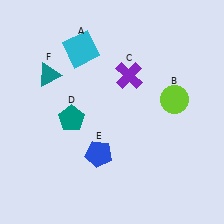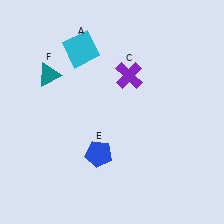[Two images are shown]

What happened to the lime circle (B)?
The lime circle (B) was removed in Image 2. It was in the top-right area of Image 1.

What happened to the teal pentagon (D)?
The teal pentagon (D) was removed in Image 2. It was in the bottom-left area of Image 1.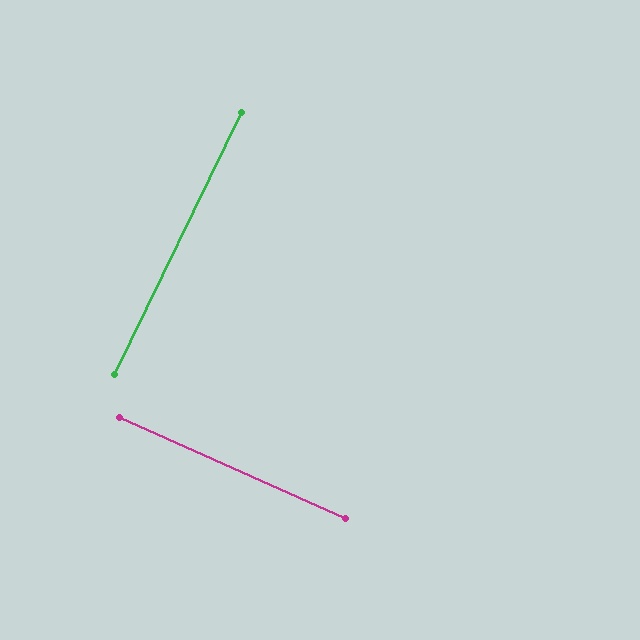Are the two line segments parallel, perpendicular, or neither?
Perpendicular — they meet at approximately 88°.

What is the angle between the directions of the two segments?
Approximately 88 degrees.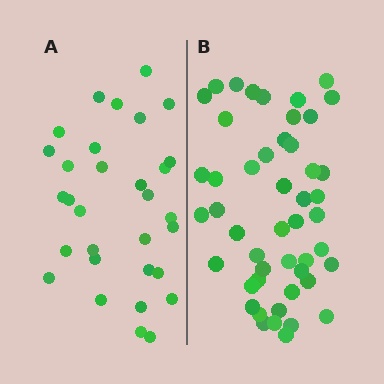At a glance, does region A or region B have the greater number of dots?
Region B (the right region) has more dots.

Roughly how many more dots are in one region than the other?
Region B has approximately 15 more dots than region A.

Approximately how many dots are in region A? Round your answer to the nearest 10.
About 30 dots. (The exact count is 31, which rounds to 30.)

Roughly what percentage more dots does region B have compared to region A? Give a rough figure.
About 55% more.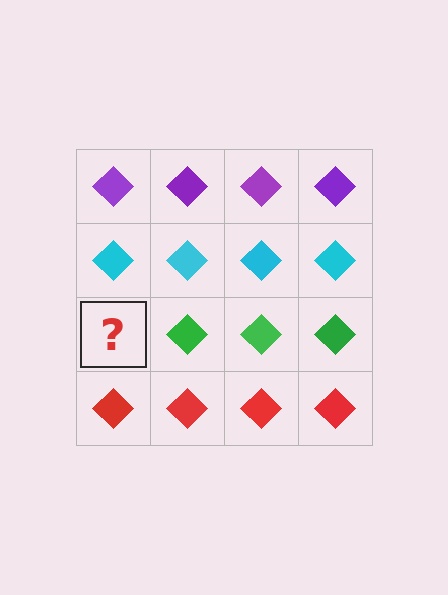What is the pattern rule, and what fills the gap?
The rule is that each row has a consistent color. The gap should be filled with a green diamond.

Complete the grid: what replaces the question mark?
The question mark should be replaced with a green diamond.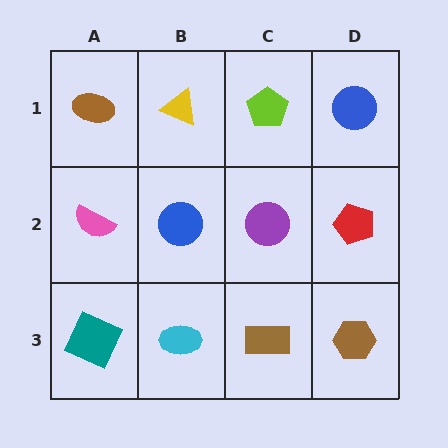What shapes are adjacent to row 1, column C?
A purple circle (row 2, column C), a yellow triangle (row 1, column B), a blue circle (row 1, column D).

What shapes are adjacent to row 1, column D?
A red pentagon (row 2, column D), a lime pentagon (row 1, column C).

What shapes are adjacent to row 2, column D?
A blue circle (row 1, column D), a brown hexagon (row 3, column D), a purple circle (row 2, column C).